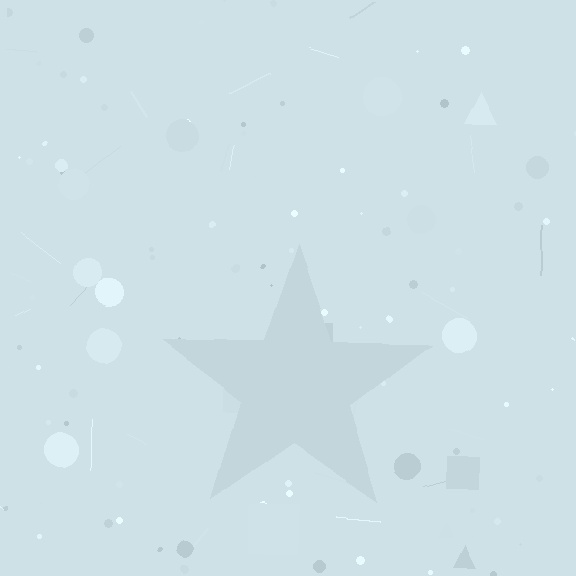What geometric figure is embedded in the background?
A star is embedded in the background.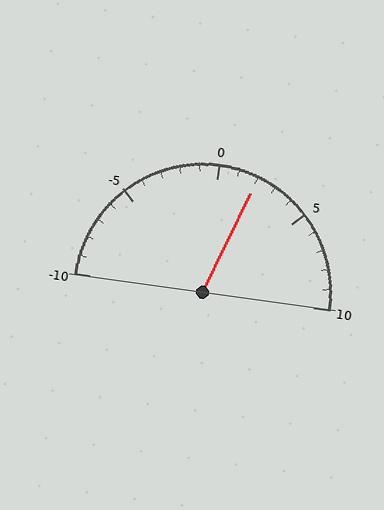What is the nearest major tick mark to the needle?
The nearest major tick mark is 0.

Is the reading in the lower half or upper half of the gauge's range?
The reading is in the upper half of the range (-10 to 10).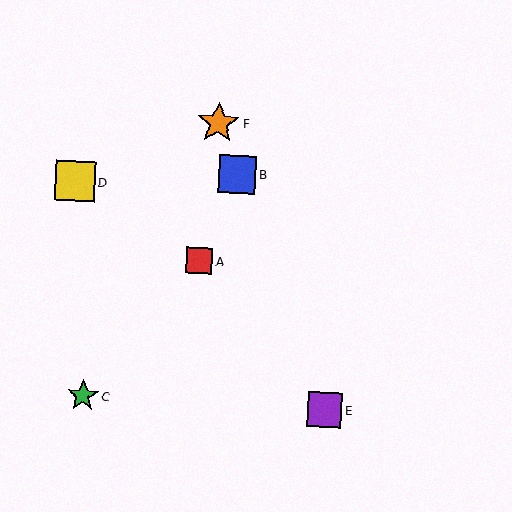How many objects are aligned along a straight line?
3 objects (B, E, F) are aligned along a straight line.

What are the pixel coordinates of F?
Object F is at (218, 123).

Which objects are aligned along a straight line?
Objects B, E, F are aligned along a straight line.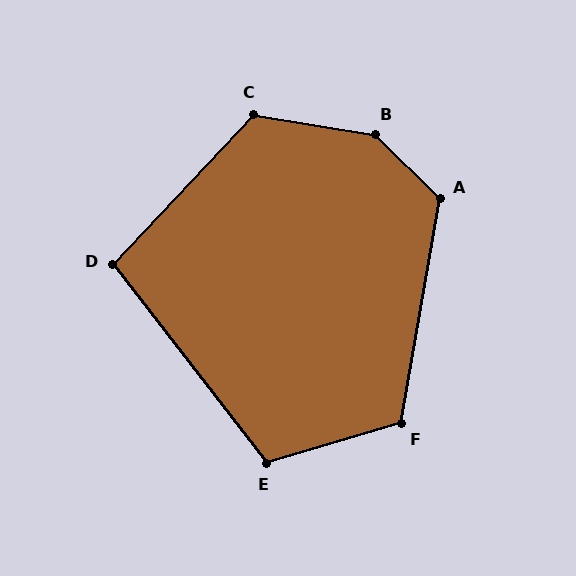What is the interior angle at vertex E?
Approximately 111 degrees (obtuse).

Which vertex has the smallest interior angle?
D, at approximately 99 degrees.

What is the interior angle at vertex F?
Approximately 116 degrees (obtuse).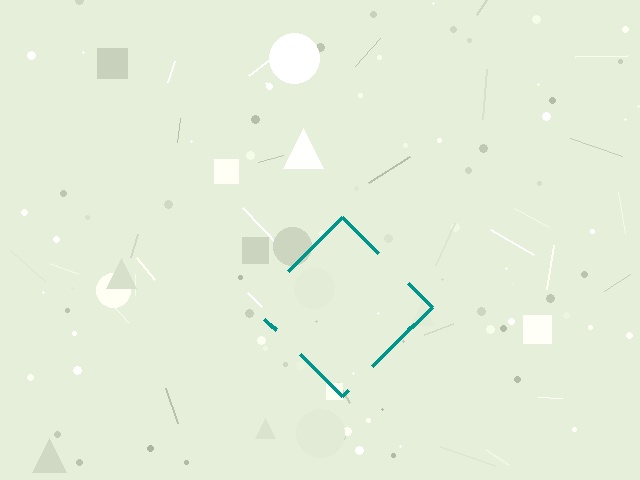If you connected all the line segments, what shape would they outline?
They would outline a diamond.